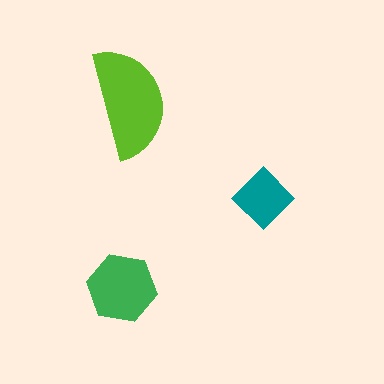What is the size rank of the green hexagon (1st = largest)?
2nd.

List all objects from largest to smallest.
The lime semicircle, the green hexagon, the teal diamond.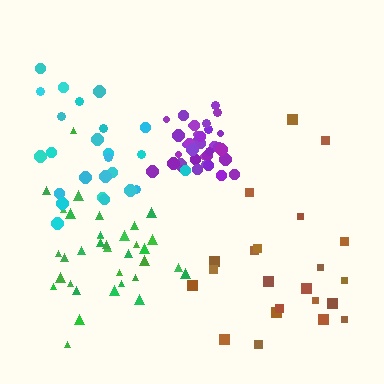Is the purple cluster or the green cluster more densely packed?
Purple.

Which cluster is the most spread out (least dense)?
Brown.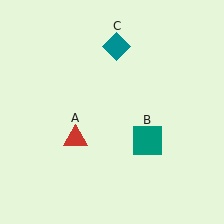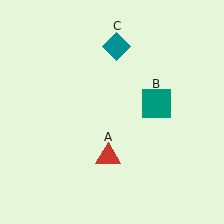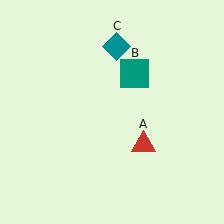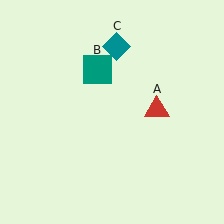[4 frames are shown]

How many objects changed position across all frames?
2 objects changed position: red triangle (object A), teal square (object B).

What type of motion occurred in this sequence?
The red triangle (object A), teal square (object B) rotated counterclockwise around the center of the scene.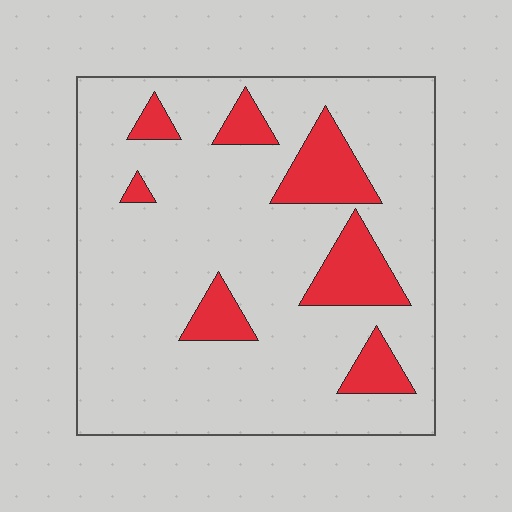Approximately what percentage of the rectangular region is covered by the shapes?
Approximately 15%.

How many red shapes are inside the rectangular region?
7.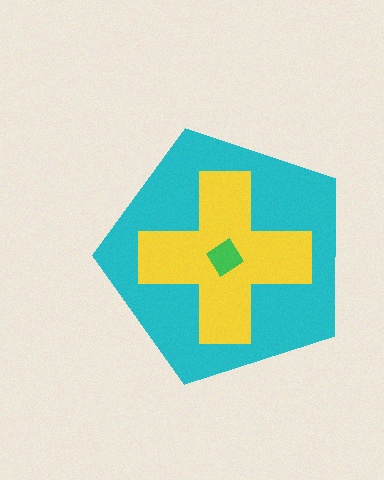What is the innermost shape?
The green diamond.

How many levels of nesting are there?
3.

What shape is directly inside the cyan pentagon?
The yellow cross.